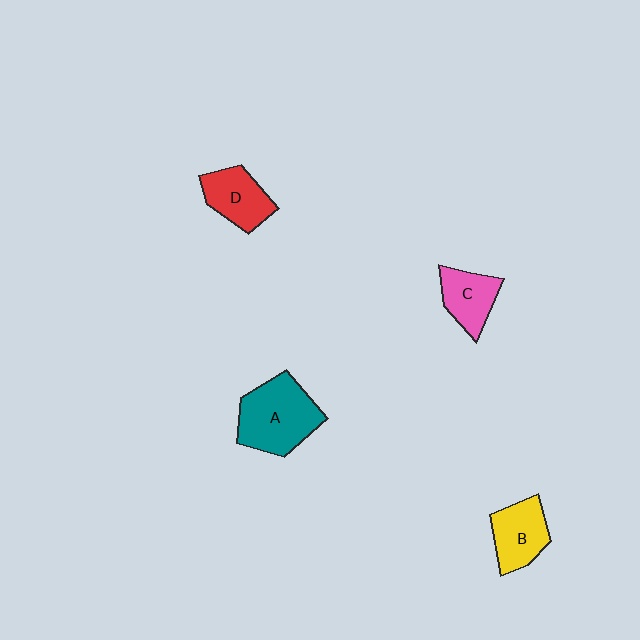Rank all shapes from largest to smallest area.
From largest to smallest: A (teal), B (yellow), D (red), C (pink).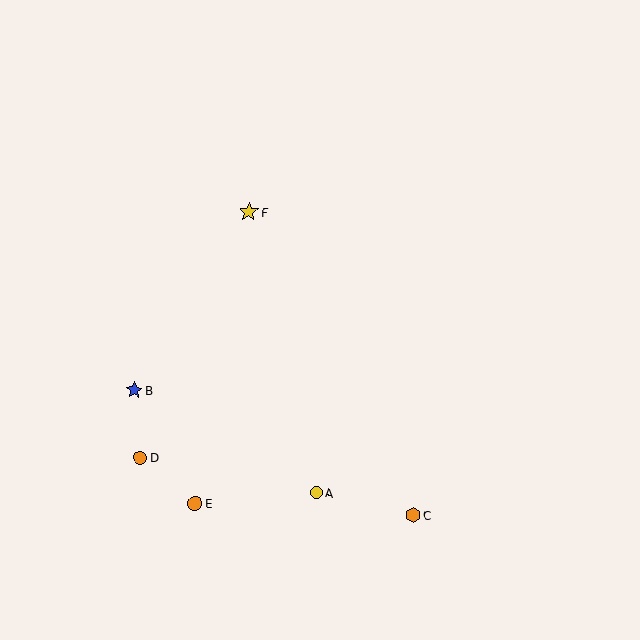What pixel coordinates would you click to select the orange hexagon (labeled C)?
Click at (413, 515) to select the orange hexagon C.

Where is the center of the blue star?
The center of the blue star is at (134, 390).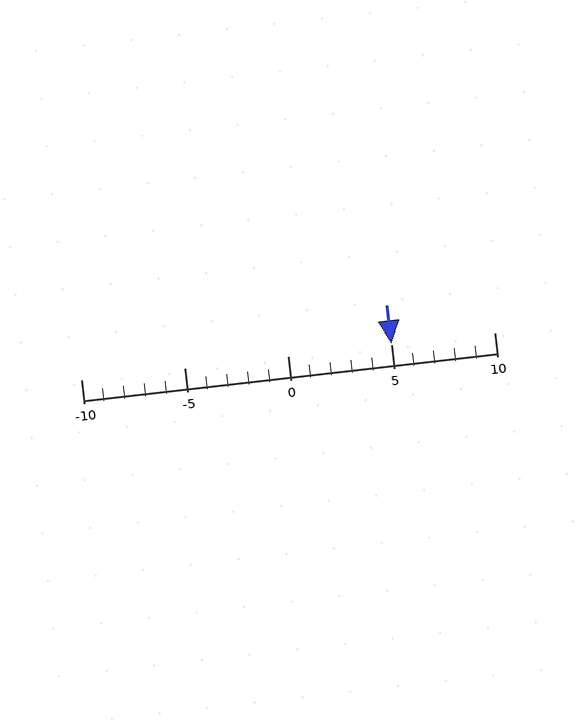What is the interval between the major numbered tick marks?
The major tick marks are spaced 5 units apart.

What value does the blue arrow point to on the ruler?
The blue arrow points to approximately 5.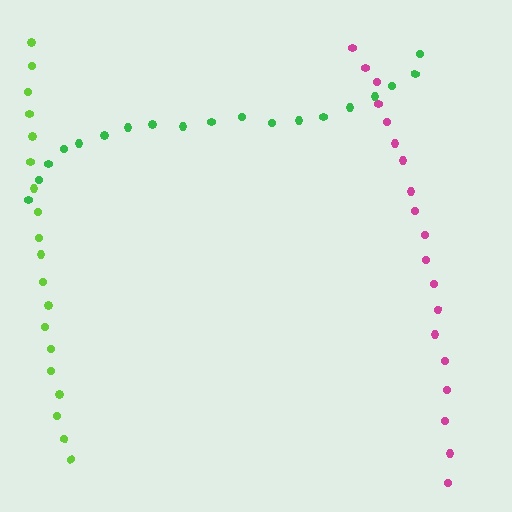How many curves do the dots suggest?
There are 3 distinct paths.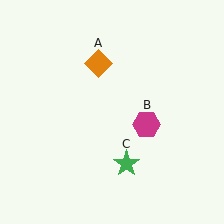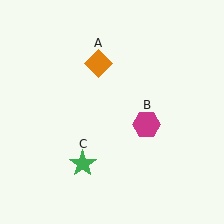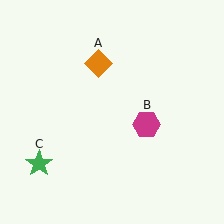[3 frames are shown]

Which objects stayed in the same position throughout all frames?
Orange diamond (object A) and magenta hexagon (object B) remained stationary.